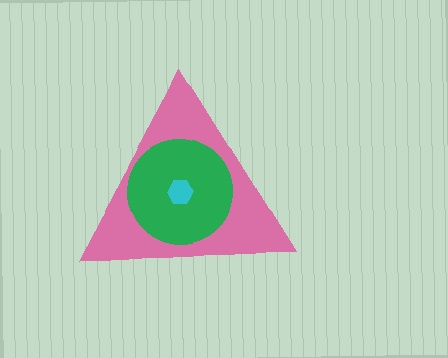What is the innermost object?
The cyan hexagon.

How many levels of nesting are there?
3.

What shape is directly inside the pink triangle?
The green circle.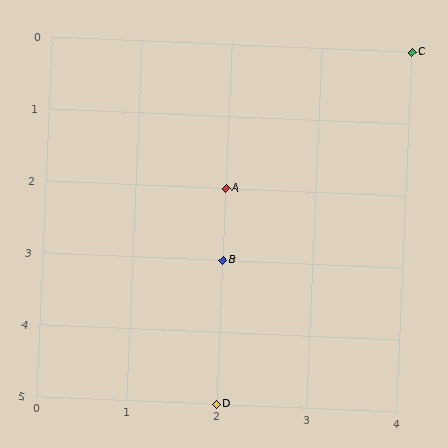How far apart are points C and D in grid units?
Points C and D are 2 columns and 5 rows apart (about 5.4 grid units diagonally).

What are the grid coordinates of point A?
Point A is at grid coordinates (2, 2).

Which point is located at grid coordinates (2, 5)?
Point D is at (2, 5).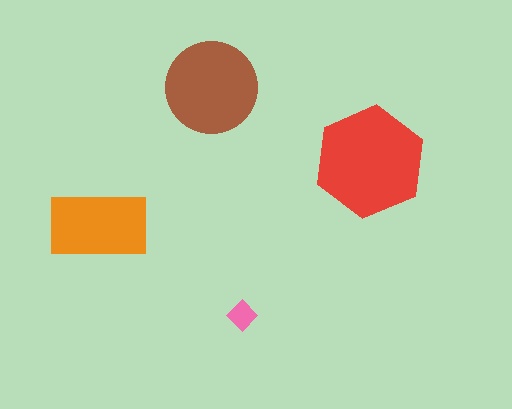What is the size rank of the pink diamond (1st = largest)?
4th.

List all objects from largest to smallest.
The red hexagon, the brown circle, the orange rectangle, the pink diamond.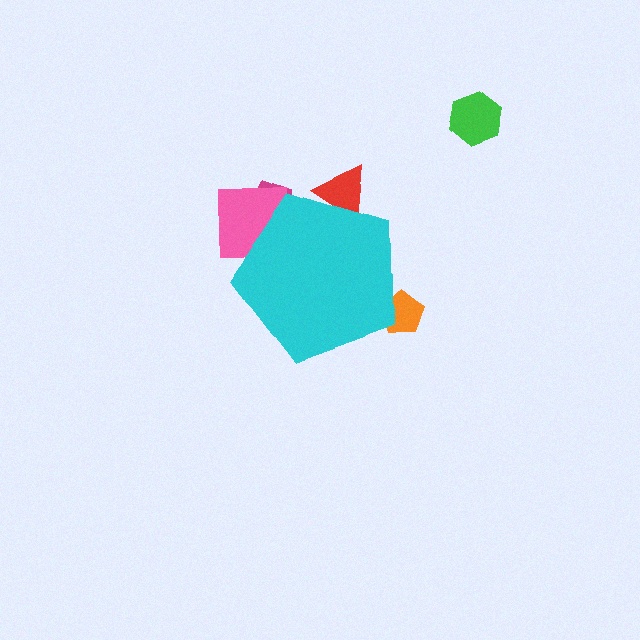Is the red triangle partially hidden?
Yes, the red triangle is partially hidden behind the cyan pentagon.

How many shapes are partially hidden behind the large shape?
4 shapes are partially hidden.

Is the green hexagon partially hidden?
No, the green hexagon is fully visible.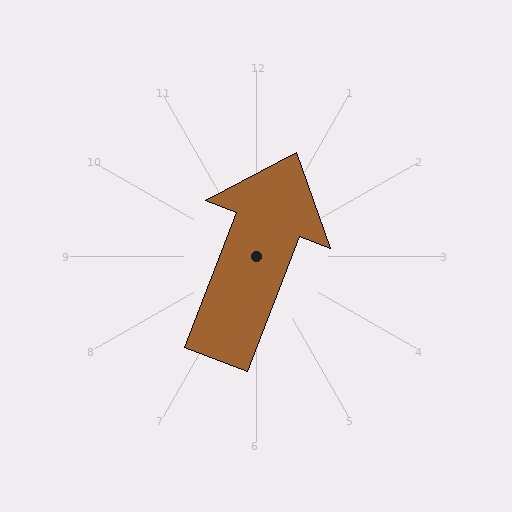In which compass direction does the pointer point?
North.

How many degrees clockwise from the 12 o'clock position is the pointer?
Approximately 21 degrees.